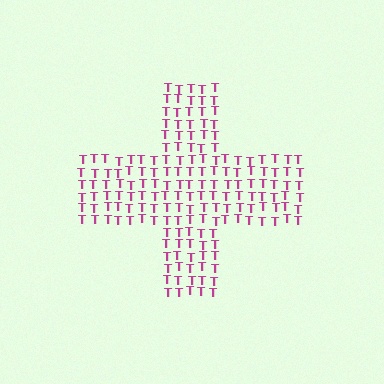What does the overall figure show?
The overall figure shows a cross.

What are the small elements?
The small elements are letter T's.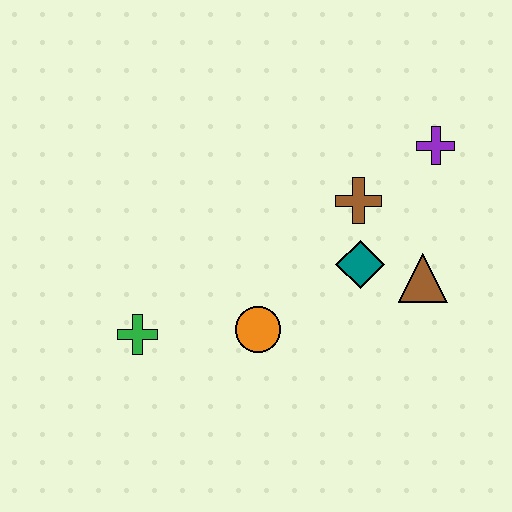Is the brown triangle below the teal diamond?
Yes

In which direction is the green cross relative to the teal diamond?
The green cross is to the left of the teal diamond.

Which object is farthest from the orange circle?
The purple cross is farthest from the orange circle.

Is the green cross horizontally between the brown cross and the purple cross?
No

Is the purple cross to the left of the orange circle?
No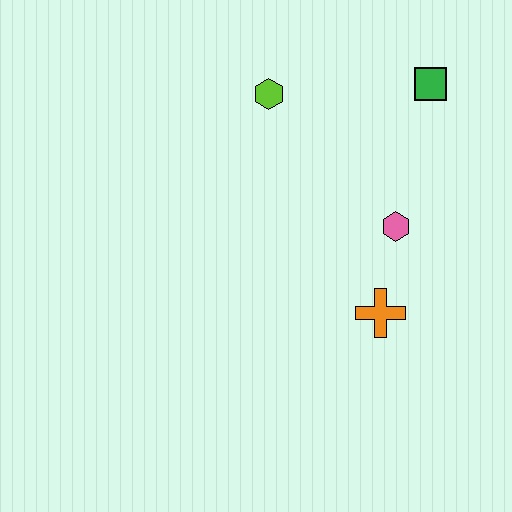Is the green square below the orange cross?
No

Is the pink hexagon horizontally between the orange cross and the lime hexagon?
No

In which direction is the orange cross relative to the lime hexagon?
The orange cross is below the lime hexagon.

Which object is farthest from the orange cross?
The lime hexagon is farthest from the orange cross.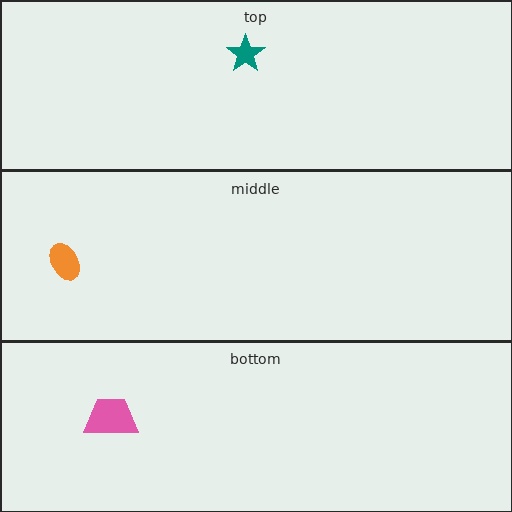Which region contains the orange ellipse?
The middle region.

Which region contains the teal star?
The top region.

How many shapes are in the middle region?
1.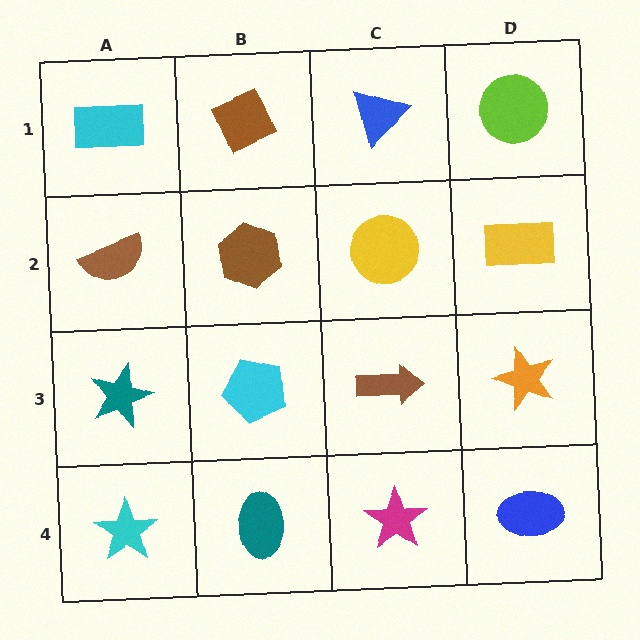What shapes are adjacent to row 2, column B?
A brown diamond (row 1, column B), a cyan pentagon (row 3, column B), a brown semicircle (row 2, column A), a yellow circle (row 2, column C).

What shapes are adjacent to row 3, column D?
A yellow rectangle (row 2, column D), a blue ellipse (row 4, column D), a brown arrow (row 3, column C).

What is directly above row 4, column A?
A teal star.